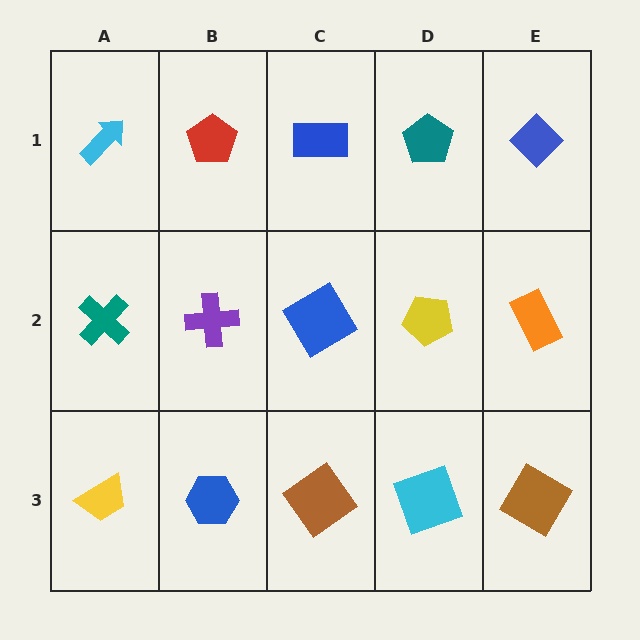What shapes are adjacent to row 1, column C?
A blue diamond (row 2, column C), a red pentagon (row 1, column B), a teal pentagon (row 1, column D).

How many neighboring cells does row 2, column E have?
3.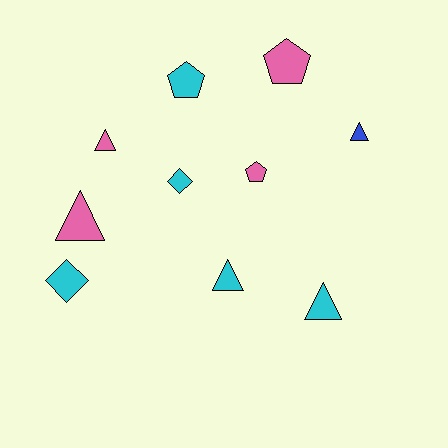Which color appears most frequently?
Cyan, with 5 objects.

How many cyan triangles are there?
There are 2 cyan triangles.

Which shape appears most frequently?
Triangle, with 5 objects.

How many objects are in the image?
There are 10 objects.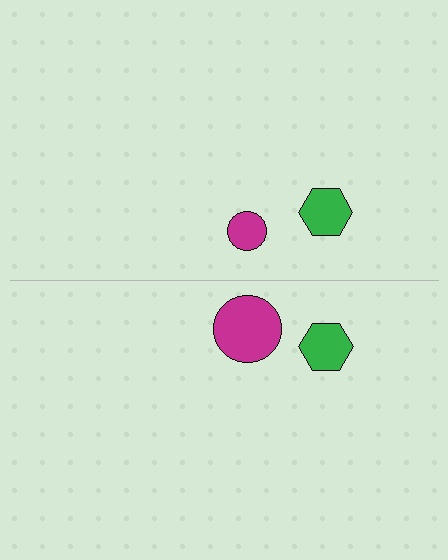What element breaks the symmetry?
The magenta circle on the bottom side has a different size than its mirror counterpart.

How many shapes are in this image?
There are 4 shapes in this image.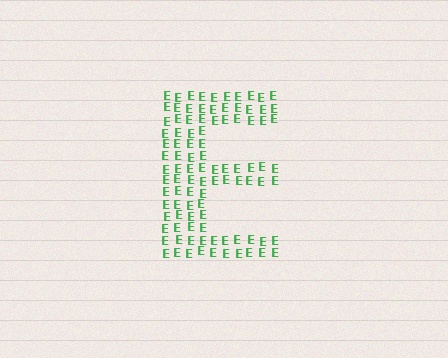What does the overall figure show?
The overall figure shows the letter E.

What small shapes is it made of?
It is made of small letter E's.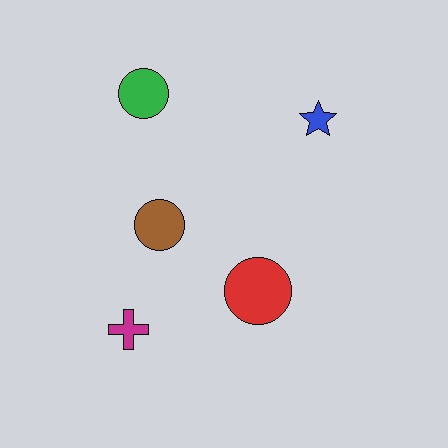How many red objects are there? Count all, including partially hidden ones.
There is 1 red object.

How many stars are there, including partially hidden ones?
There is 1 star.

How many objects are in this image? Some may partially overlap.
There are 5 objects.